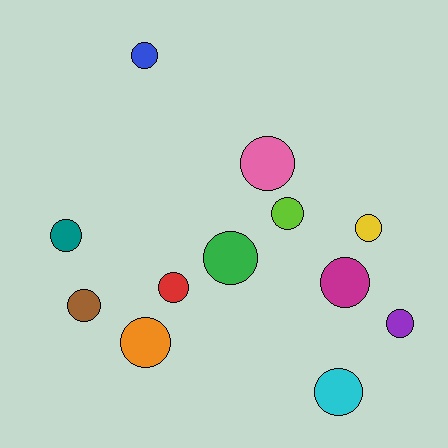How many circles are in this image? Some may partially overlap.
There are 12 circles.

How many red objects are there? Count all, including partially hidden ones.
There is 1 red object.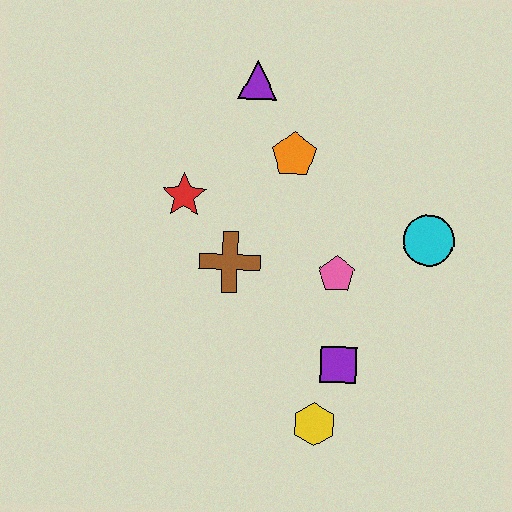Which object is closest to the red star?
The brown cross is closest to the red star.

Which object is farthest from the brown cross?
The cyan circle is farthest from the brown cross.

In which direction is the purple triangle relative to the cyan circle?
The purple triangle is to the left of the cyan circle.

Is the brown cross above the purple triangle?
No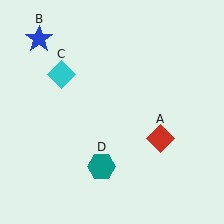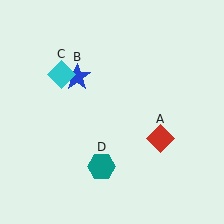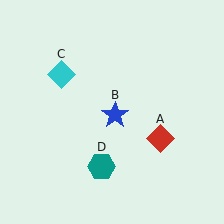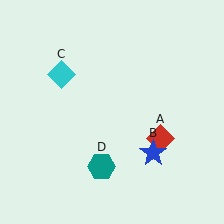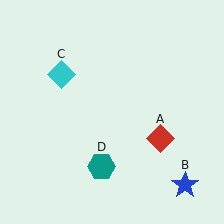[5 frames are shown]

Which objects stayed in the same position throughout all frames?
Red diamond (object A) and cyan diamond (object C) and teal hexagon (object D) remained stationary.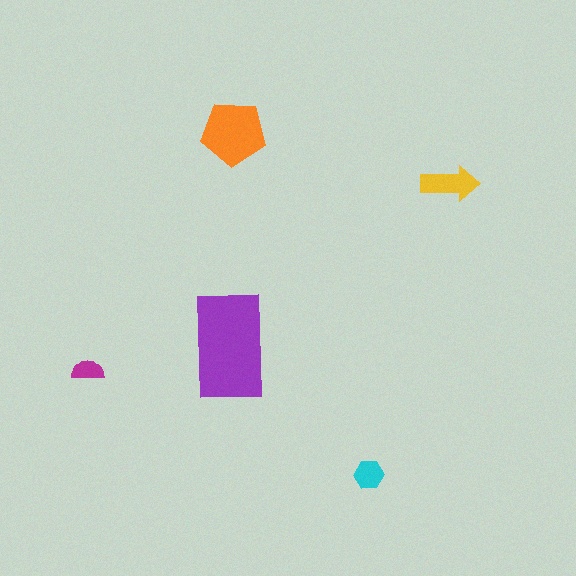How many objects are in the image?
There are 5 objects in the image.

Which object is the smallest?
The magenta semicircle.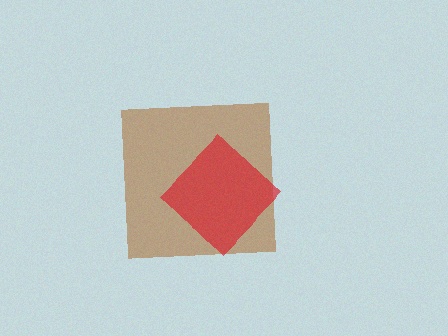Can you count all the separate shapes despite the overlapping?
Yes, there are 2 separate shapes.